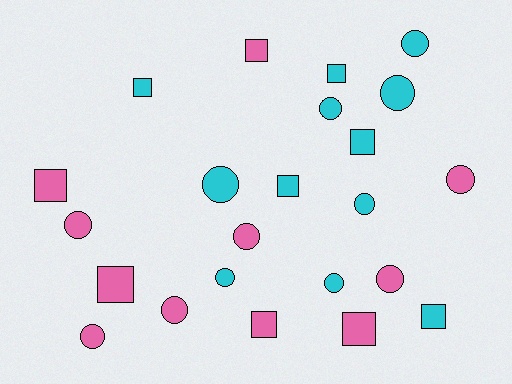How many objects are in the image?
There are 23 objects.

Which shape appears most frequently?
Circle, with 13 objects.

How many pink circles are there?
There are 6 pink circles.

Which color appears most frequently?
Cyan, with 12 objects.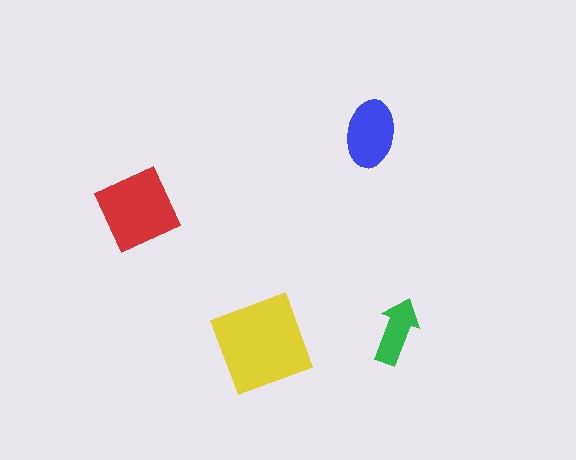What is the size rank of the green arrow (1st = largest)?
4th.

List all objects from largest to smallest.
The yellow diamond, the red square, the blue ellipse, the green arrow.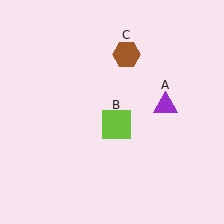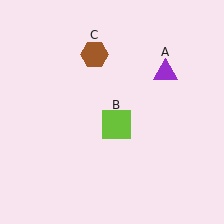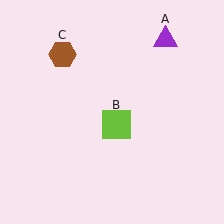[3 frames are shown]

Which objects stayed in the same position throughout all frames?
Lime square (object B) remained stationary.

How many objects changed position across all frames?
2 objects changed position: purple triangle (object A), brown hexagon (object C).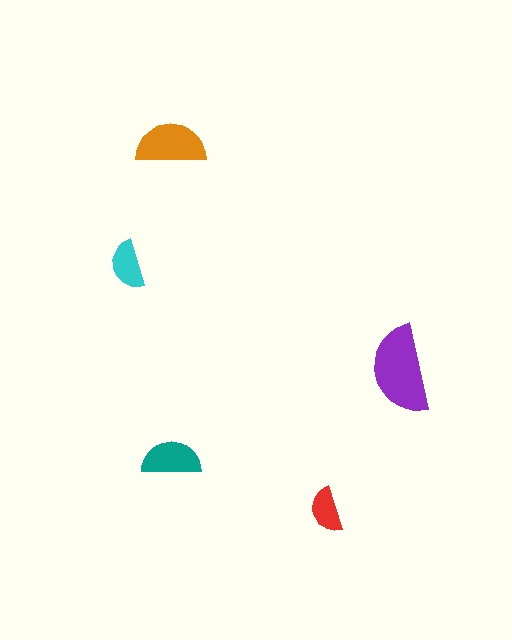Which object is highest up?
The orange semicircle is topmost.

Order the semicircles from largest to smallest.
the purple one, the orange one, the teal one, the cyan one, the red one.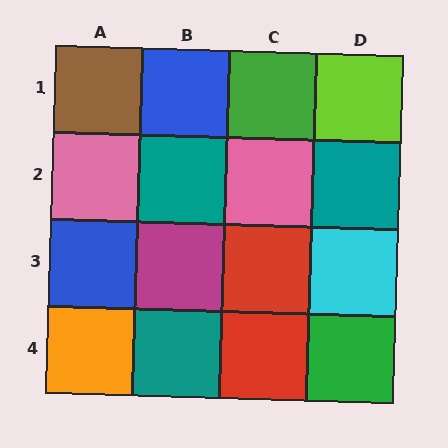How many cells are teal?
3 cells are teal.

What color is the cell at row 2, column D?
Teal.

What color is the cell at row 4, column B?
Teal.